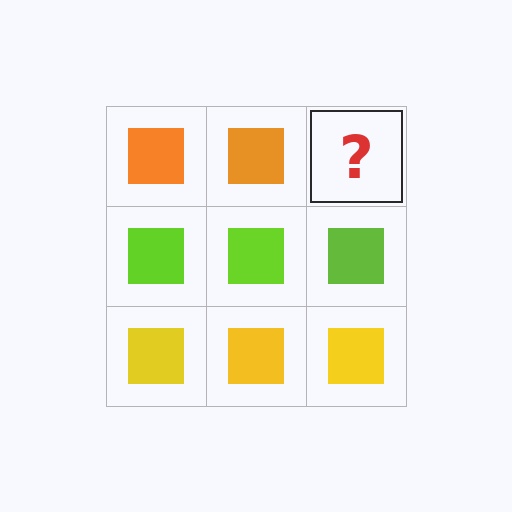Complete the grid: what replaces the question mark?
The question mark should be replaced with an orange square.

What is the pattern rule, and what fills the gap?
The rule is that each row has a consistent color. The gap should be filled with an orange square.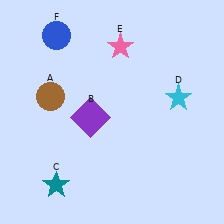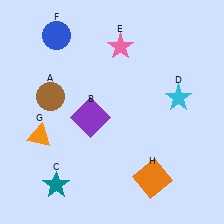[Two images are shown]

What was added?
An orange triangle (G), an orange square (H) were added in Image 2.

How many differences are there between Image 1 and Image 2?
There are 2 differences between the two images.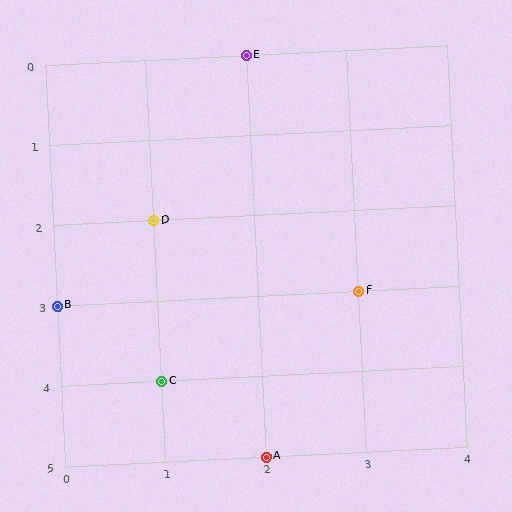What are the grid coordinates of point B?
Point B is at grid coordinates (0, 3).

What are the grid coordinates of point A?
Point A is at grid coordinates (2, 5).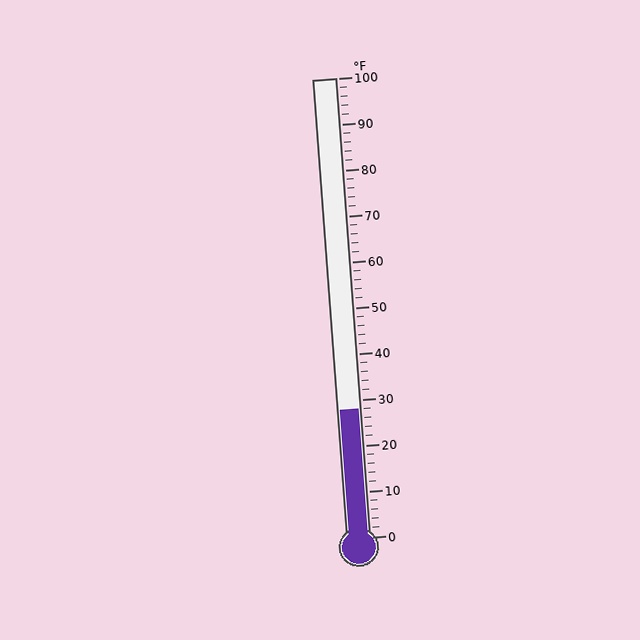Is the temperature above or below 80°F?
The temperature is below 80°F.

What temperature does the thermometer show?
The thermometer shows approximately 28°F.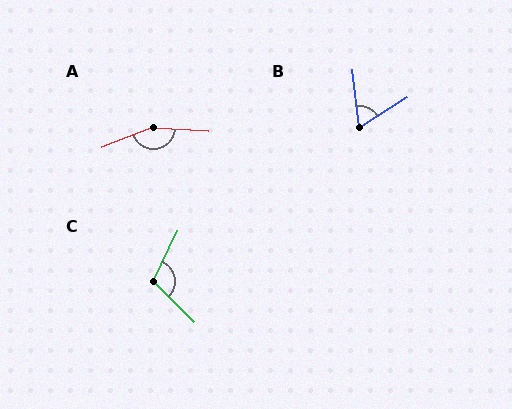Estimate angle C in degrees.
Approximately 110 degrees.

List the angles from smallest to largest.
B (64°), C (110°), A (155°).